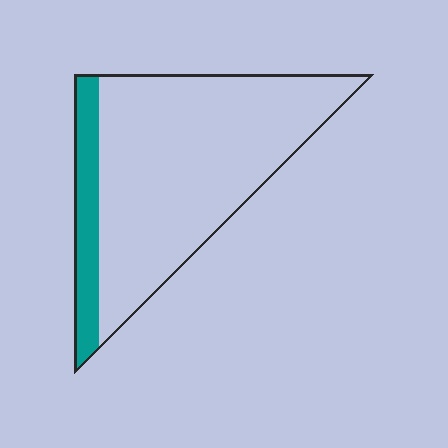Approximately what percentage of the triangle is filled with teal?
Approximately 15%.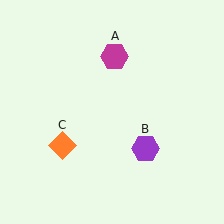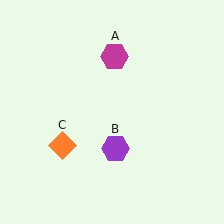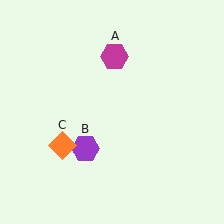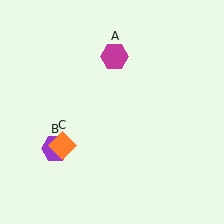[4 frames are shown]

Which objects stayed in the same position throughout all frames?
Magenta hexagon (object A) and orange diamond (object C) remained stationary.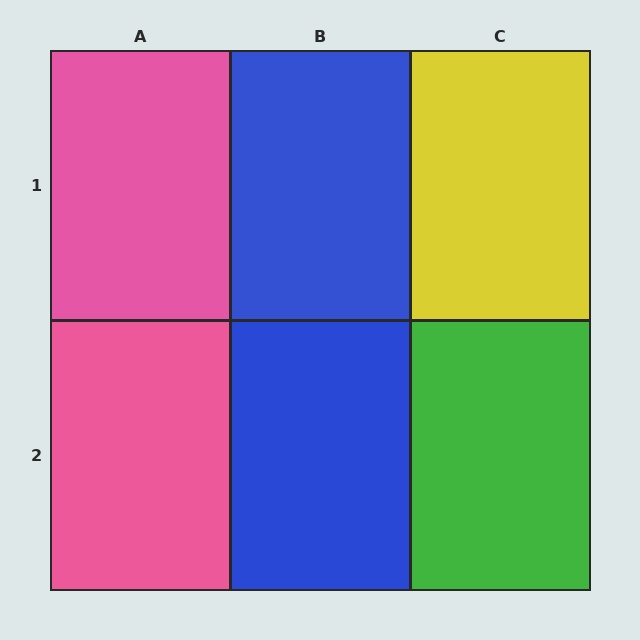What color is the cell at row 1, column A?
Pink.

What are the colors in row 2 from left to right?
Pink, blue, green.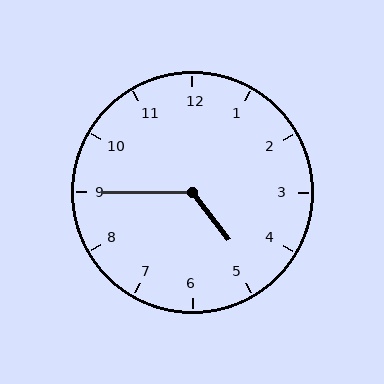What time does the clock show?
4:45.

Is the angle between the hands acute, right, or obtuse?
It is obtuse.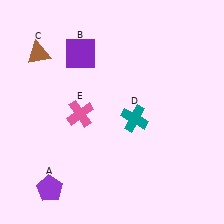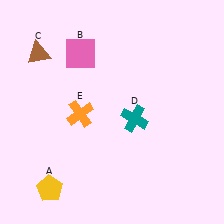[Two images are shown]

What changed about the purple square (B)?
In Image 1, B is purple. In Image 2, it changed to pink.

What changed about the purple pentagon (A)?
In Image 1, A is purple. In Image 2, it changed to yellow.